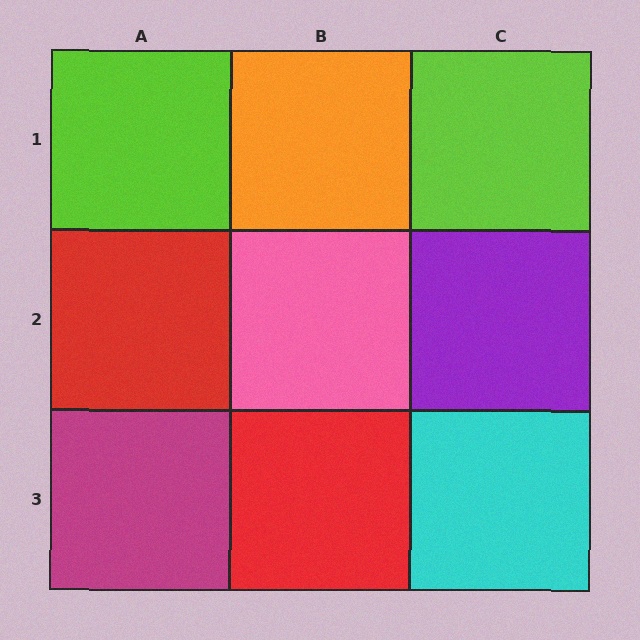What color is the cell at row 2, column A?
Red.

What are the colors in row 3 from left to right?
Magenta, red, cyan.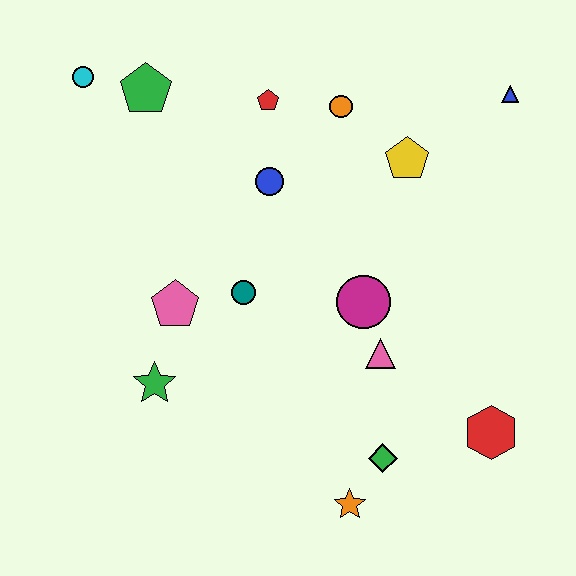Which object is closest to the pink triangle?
The magenta circle is closest to the pink triangle.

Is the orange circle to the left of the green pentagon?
No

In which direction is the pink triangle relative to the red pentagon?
The pink triangle is below the red pentagon.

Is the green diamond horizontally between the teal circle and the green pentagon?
No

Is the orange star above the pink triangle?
No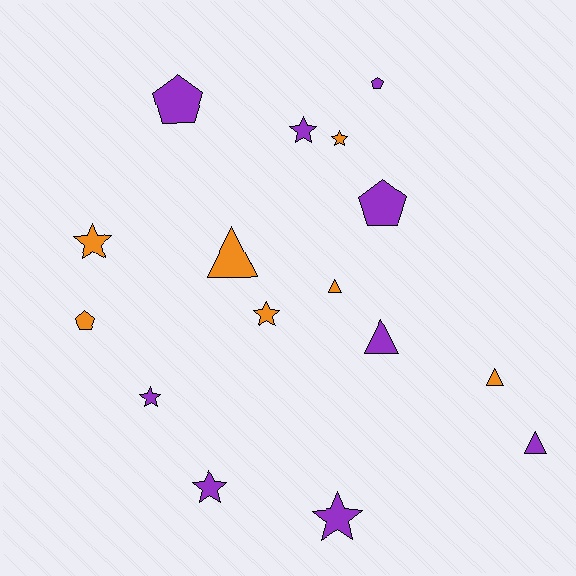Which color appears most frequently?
Purple, with 9 objects.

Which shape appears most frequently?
Star, with 7 objects.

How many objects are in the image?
There are 16 objects.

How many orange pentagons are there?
There is 1 orange pentagon.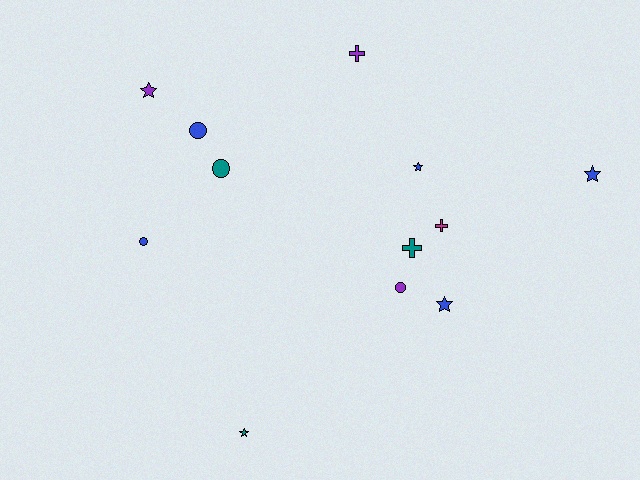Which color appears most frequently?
Blue, with 5 objects.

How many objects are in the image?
There are 12 objects.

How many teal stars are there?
There is 1 teal star.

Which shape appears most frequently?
Star, with 5 objects.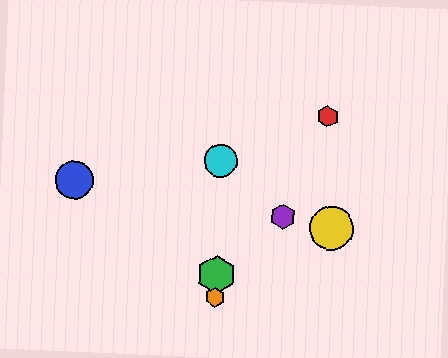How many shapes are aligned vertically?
3 shapes (the green hexagon, the orange hexagon, the cyan circle) are aligned vertically.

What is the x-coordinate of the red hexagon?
The red hexagon is at x≈328.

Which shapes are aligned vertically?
The green hexagon, the orange hexagon, the cyan circle are aligned vertically.